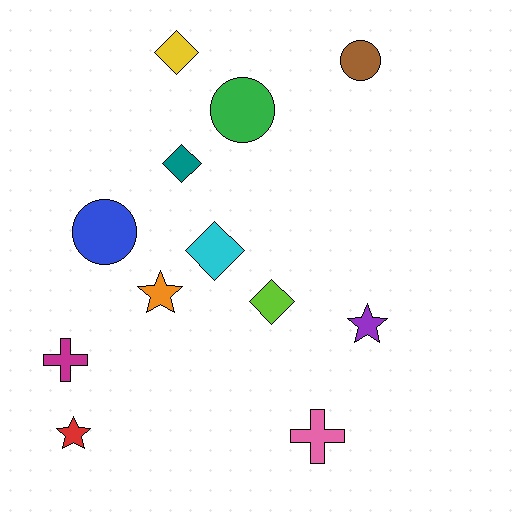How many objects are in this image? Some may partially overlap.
There are 12 objects.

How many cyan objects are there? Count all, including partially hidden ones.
There is 1 cyan object.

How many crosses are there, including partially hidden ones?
There are 2 crosses.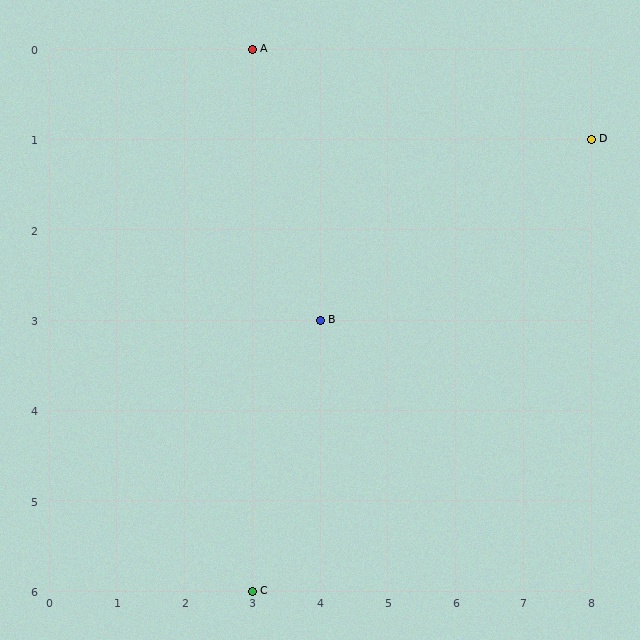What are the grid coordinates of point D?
Point D is at grid coordinates (8, 1).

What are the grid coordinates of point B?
Point B is at grid coordinates (4, 3).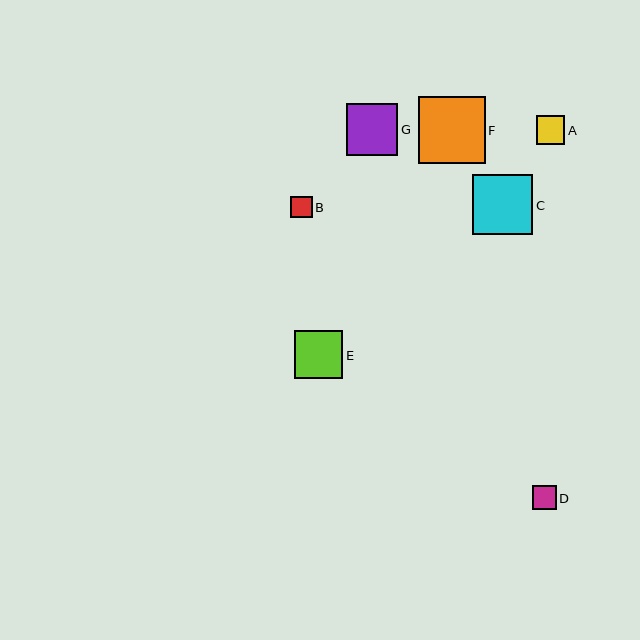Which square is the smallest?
Square B is the smallest with a size of approximately 21 pixels.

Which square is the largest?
Square F is the largest with a size of approximately 67 pixels.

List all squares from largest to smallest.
From largest to smallest: F, C, G, E, A, D, B.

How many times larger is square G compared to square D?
Square G is approximately 2.1 times the size of square D.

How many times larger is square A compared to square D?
Square A is approximately 1.2 times the size of square D.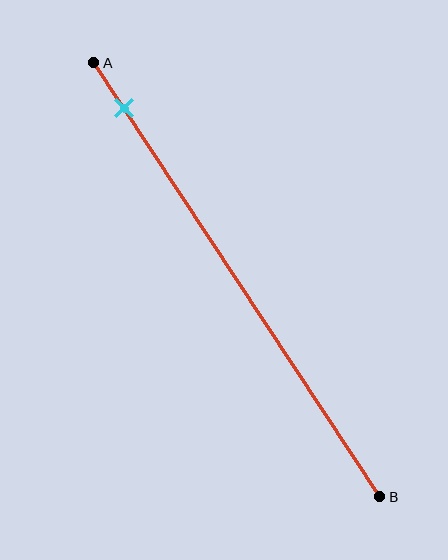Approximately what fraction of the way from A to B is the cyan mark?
The cyan mark is approximately 10% of the way from A to B.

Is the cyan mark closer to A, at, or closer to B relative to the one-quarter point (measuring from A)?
The cyan mark is closer to point A than the one-quarter point of segment AB.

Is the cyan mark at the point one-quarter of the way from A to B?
No, the mark is at about 10% from A, not at the 25% one-quarter point.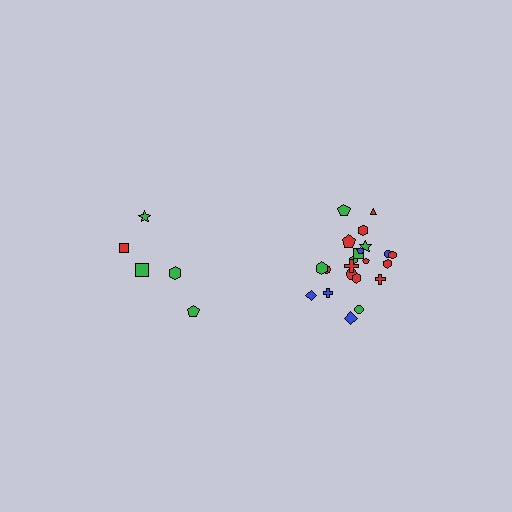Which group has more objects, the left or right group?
The right group.